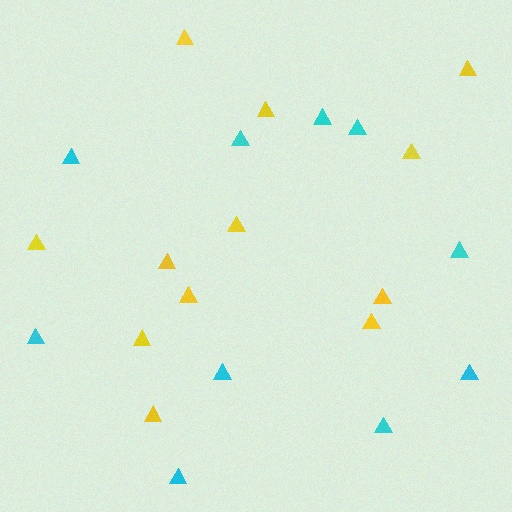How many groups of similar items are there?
There are 2 groups: one group of cyan triangles (10) and one group of yellow triangles (12).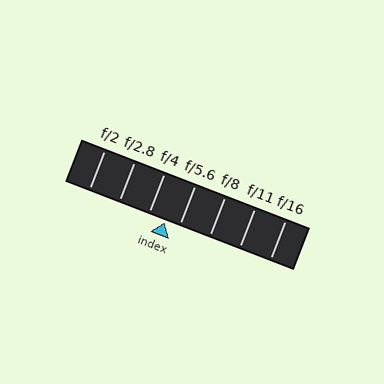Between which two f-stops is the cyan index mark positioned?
The index mark is between f/4 and f/5.6.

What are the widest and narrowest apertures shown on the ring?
The widest aperture shown is f/2 and the narrowest is f/16.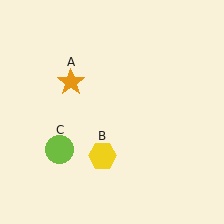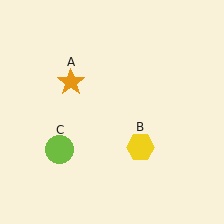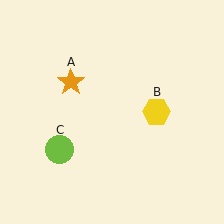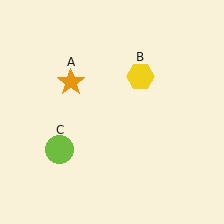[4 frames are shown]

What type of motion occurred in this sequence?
The yellow hexagon (object B) rotated counterclockwise around the center of the scene.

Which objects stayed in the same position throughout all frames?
Orange star (object A) and lime circle (object C) remained stationary.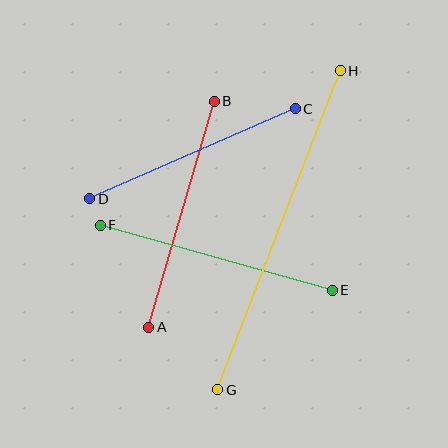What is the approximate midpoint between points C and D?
The midpoint is at approximately (193, 154) pixels.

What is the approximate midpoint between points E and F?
The midpoint is at approximately (216, 258) pixels.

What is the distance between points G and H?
The distance is approximately 342 pixels.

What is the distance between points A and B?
The distance is approximately 235 pixels.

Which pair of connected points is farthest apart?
Points G and H are farthest apart.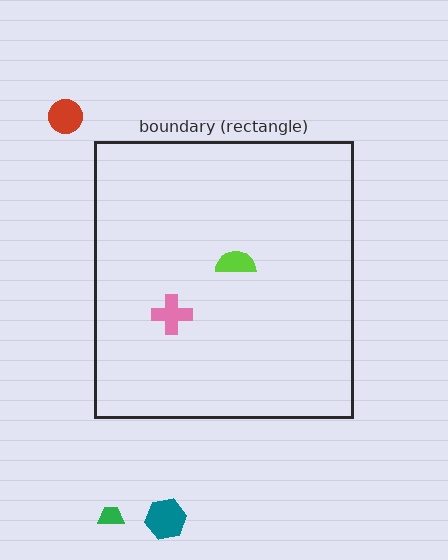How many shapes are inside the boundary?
2 inside, 3 outside.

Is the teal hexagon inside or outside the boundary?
Outside.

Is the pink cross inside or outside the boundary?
Inside.